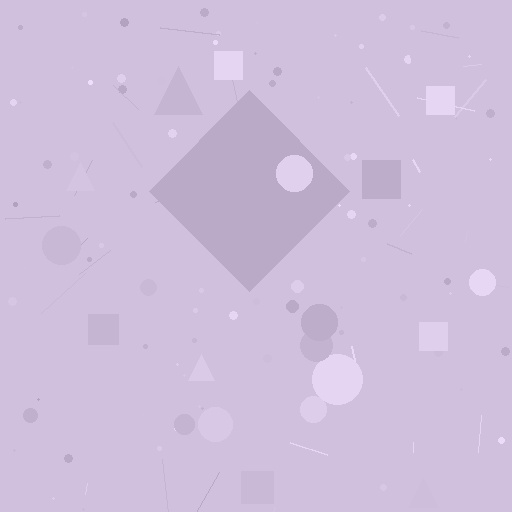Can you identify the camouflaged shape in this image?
The camouflaged shape is a diamond.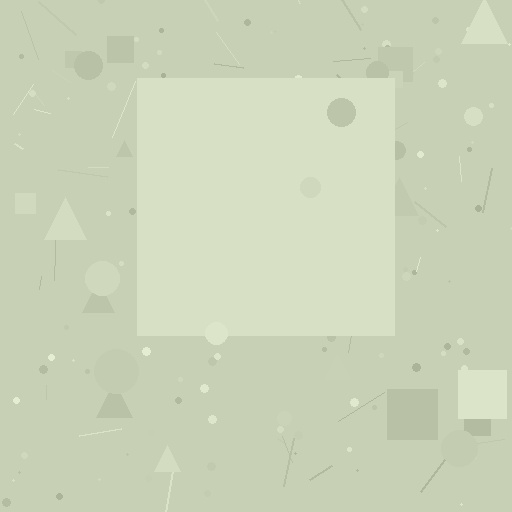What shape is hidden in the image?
A square is hidden in the image.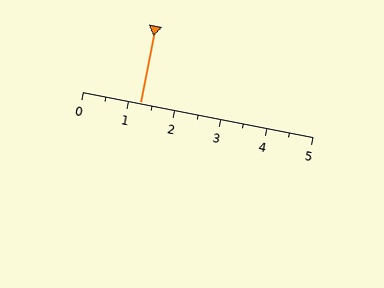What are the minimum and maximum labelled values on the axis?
The axis runs from 0 to 5.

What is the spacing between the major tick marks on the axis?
The major ticks are spaced 1 apart.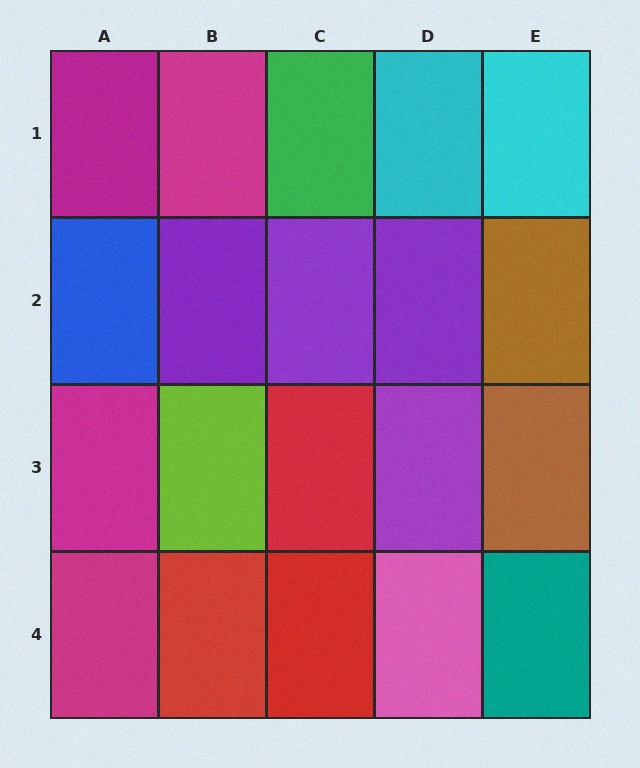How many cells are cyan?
2 cells are cyan.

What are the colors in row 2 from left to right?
Blue, purple, purple, purple, brown.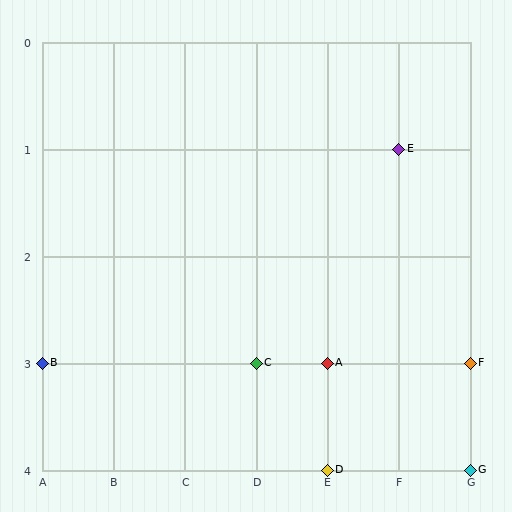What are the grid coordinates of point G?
Point G is at grid coordinates (G, 4).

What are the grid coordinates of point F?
Point F is at grid coordinates (G, 3).